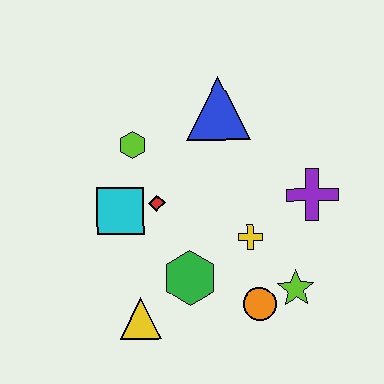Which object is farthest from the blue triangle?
The yellow triangle is farthest from the blue triangle.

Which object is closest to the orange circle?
The lime star is closest to the orange circle.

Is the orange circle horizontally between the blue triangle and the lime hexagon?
No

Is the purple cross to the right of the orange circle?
Yes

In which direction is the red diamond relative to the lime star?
The red diamond is to the left of the lime star.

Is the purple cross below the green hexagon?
No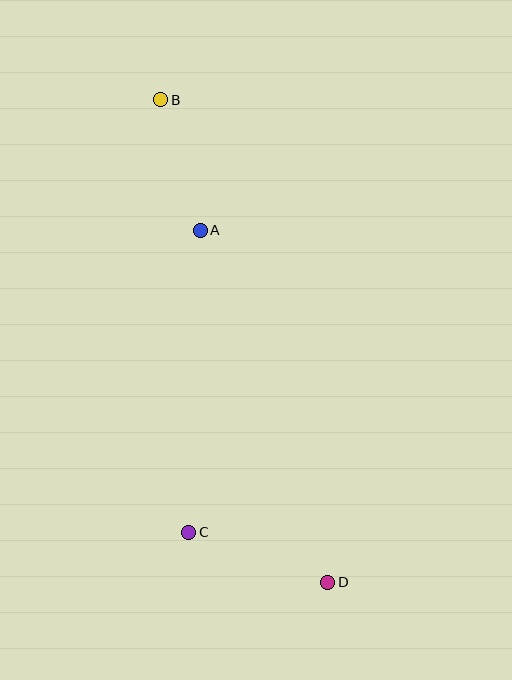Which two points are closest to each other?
Points A and B are closest to each other.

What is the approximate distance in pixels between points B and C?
The distance between B and C is approximately 433 pixels.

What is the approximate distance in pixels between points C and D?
The distance between C and D is approximately 148 pixels.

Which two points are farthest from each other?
Points B and D are farthest from each other.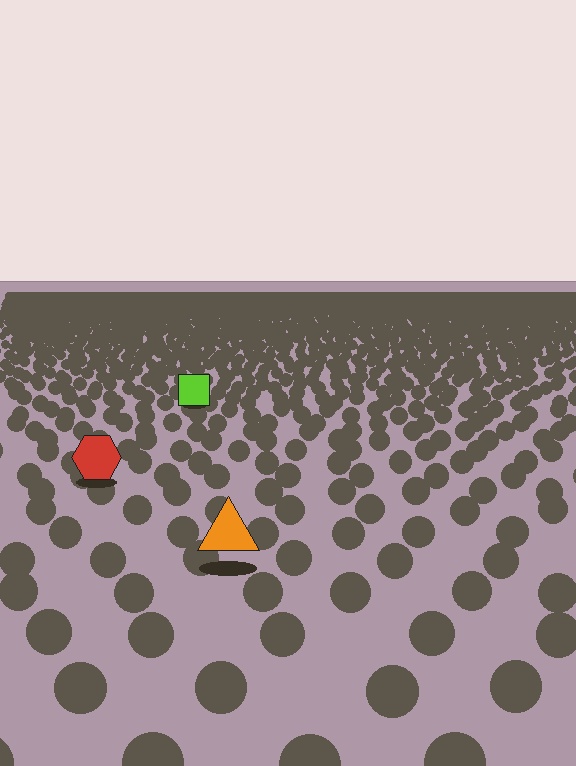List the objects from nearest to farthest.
From nearest to farthest: the orange triangle, the red hexagon, the lime square.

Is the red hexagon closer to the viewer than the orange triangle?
No. The orange triangle is closer — you can tell from the texture gradient: the ground texture is coarser near it.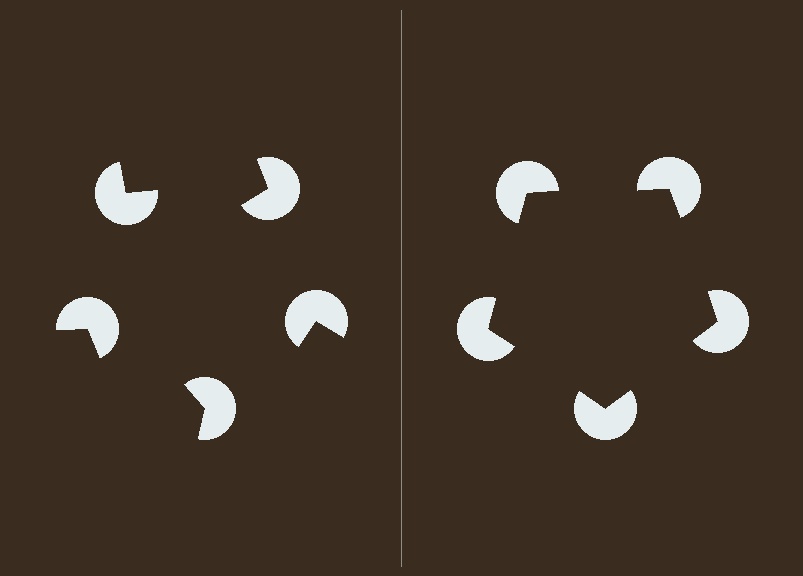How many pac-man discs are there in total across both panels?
10 — 5 on each side.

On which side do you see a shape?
An illusory pentagon appears on the right side. On the left side the wedge cuts are rotated, so no coherent shape forms.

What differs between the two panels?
The pac-man discs are positioned identically on both sides; only the wedge orientations differ. On the right they align to a pentagon; on the left they are misaligned.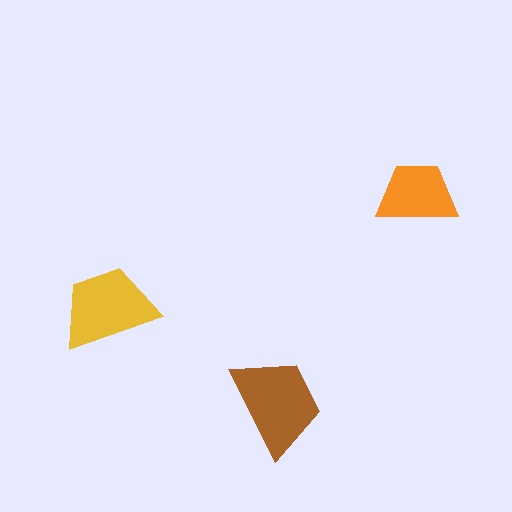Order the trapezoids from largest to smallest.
the brown one, the yellow one, the orange one.